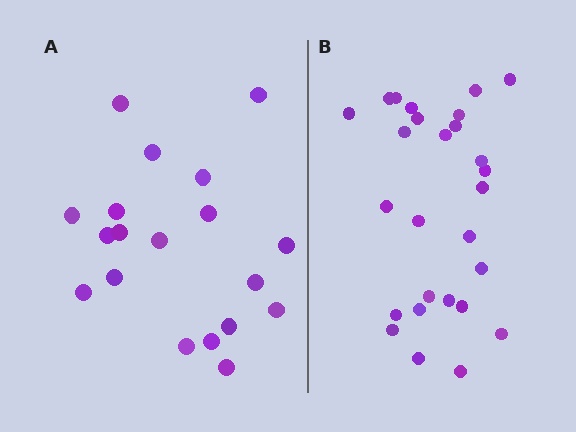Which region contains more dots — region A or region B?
Region B (the right region) has more dots.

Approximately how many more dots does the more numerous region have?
Region B has roughly 8 or so more dots than region A.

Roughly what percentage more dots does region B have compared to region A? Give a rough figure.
About 40% more.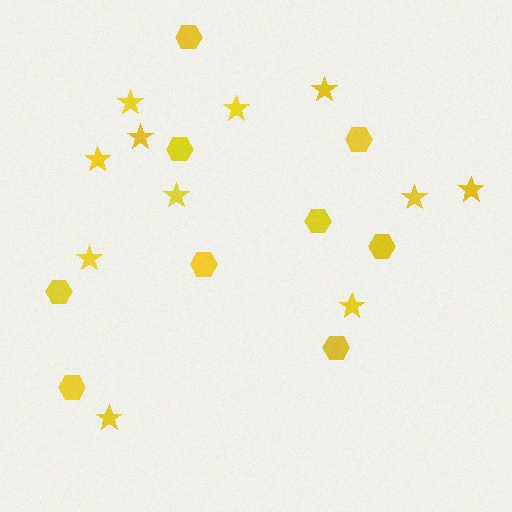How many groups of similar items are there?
There are 2 groups: one group of hexagons (9) and one group of stars (11).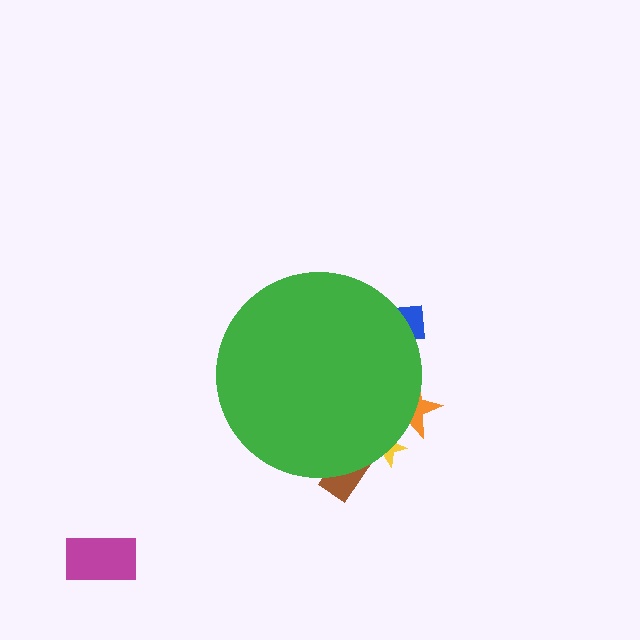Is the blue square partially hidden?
Yes, the blue square is partially hidden behind the green circle.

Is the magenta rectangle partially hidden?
No, the magenta rectangle is fully visible.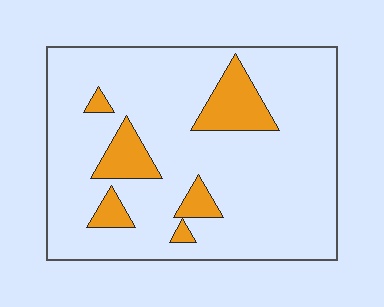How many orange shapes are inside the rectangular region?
6.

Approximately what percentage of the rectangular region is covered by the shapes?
Approximately 15%.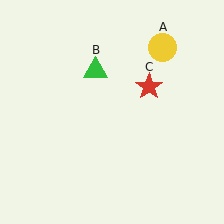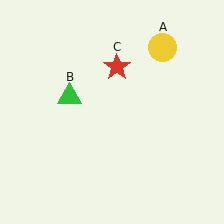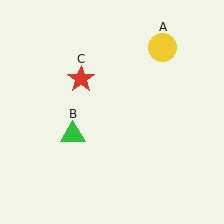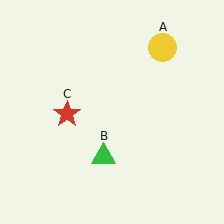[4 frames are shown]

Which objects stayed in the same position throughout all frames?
Yellow circle (object A) remained stationary.